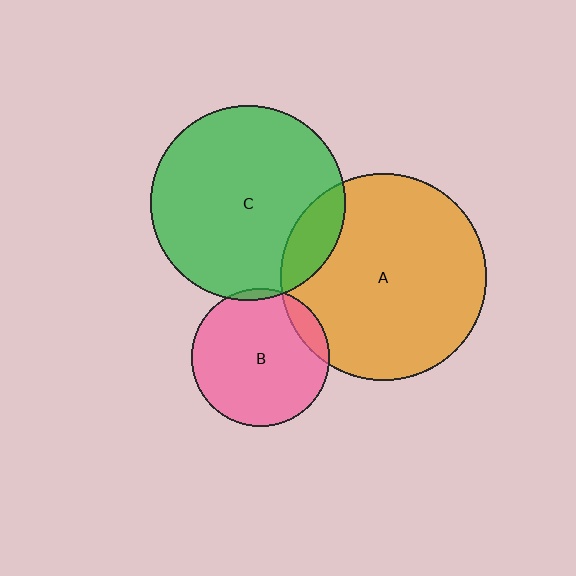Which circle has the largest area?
Circle A (orange).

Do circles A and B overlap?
Yes.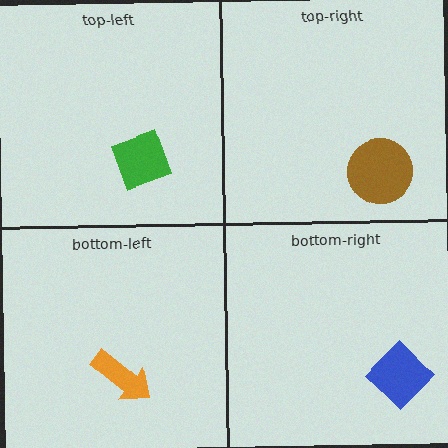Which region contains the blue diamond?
The bottom-right region.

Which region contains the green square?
The top-left region.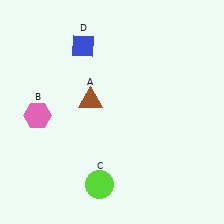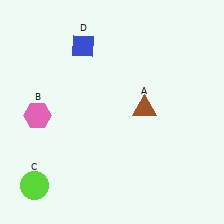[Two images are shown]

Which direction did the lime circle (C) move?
The lime circle (C) moved left.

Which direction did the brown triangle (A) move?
The brown triangle (A) moved right.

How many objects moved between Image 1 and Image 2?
2 objects moved between the two images.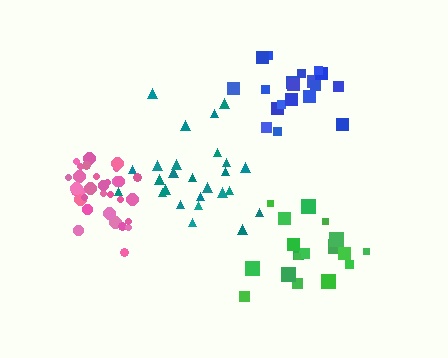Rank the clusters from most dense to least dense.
pink, blue, green, teal.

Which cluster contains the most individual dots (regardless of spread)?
Pink (32).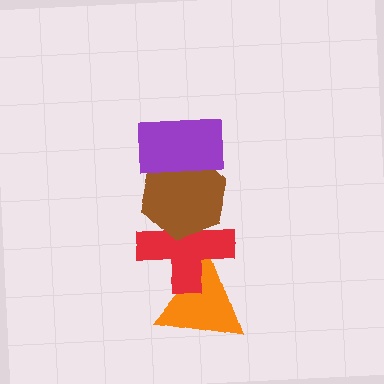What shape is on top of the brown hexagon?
The purple rectangle is on top of the brown hexagon.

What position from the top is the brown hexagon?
The brown hexagon is 2nd from the top.